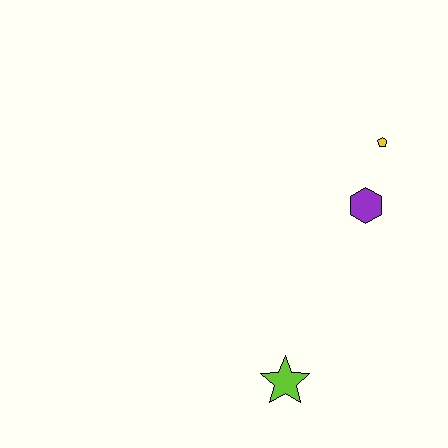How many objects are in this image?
There are 3 objects.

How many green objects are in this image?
There are no green objects.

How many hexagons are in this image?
There is 1 hexagon.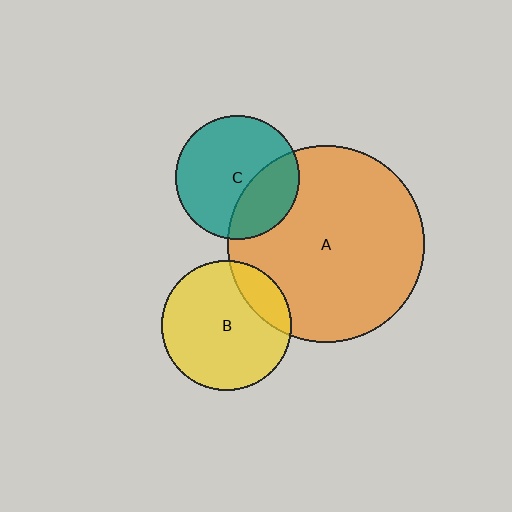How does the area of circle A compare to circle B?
Approximately 2.3 times.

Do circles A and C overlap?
Yes.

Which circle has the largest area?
Circle A (orange).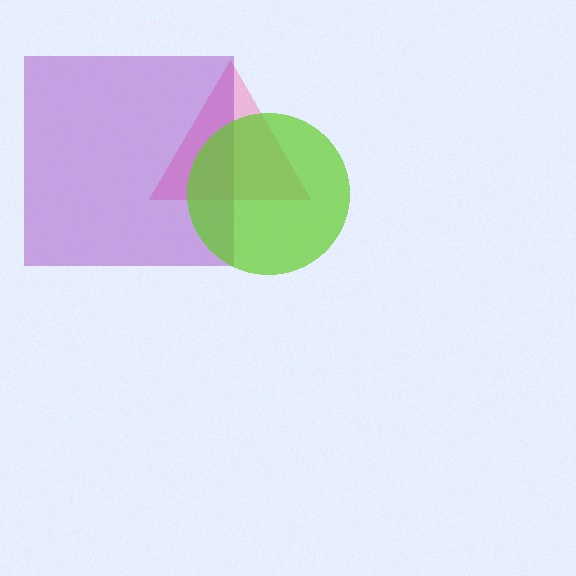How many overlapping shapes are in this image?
There are 3 overlapping shapes in the image.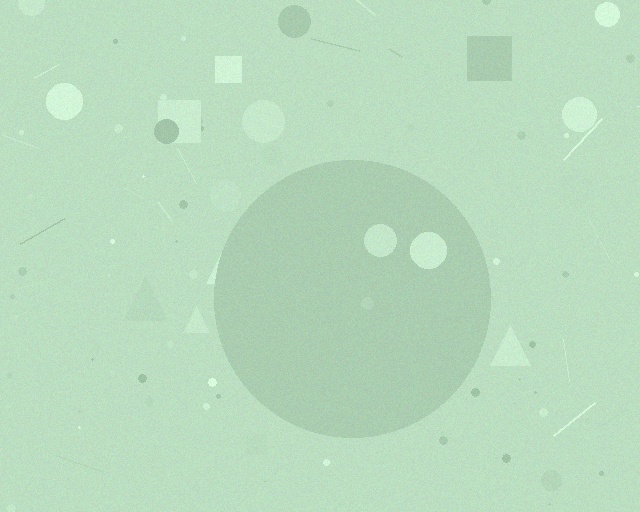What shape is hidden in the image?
A circle is hidden in the image.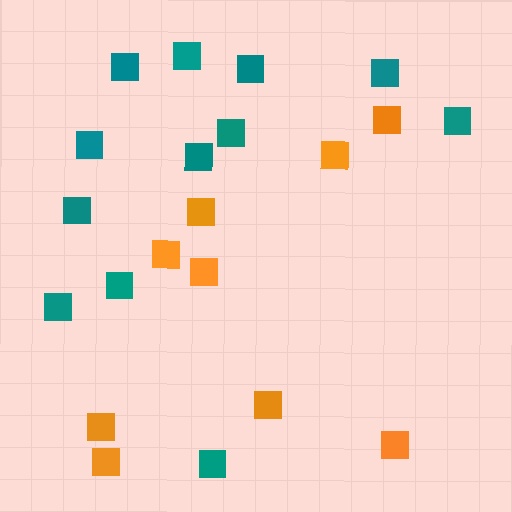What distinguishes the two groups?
There are 2 groups: one group of orange squares (9) and one group of teal squares (12).